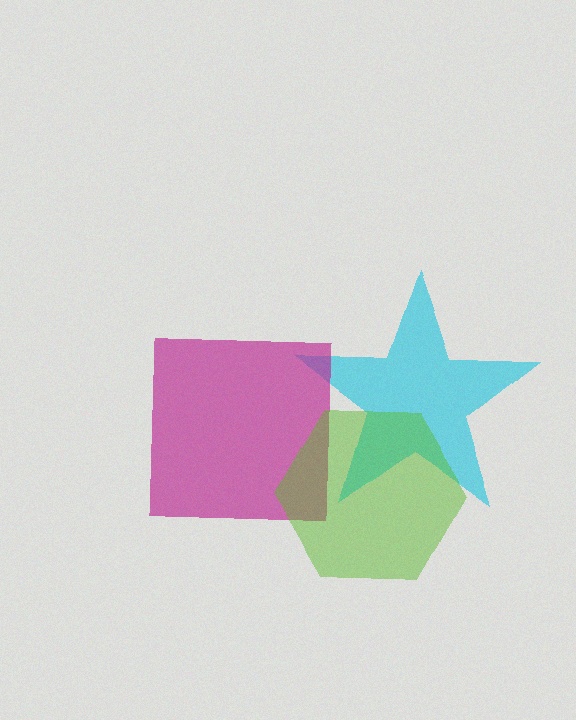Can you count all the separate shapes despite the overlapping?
Yes, there are 3 separate shapes.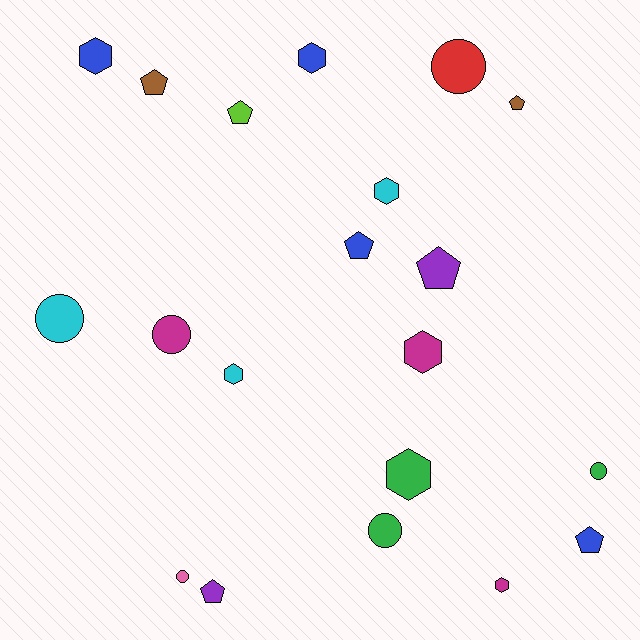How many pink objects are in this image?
There is 1 pink object.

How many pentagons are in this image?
There are 7 pentagons.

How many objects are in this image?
There are 20 objects.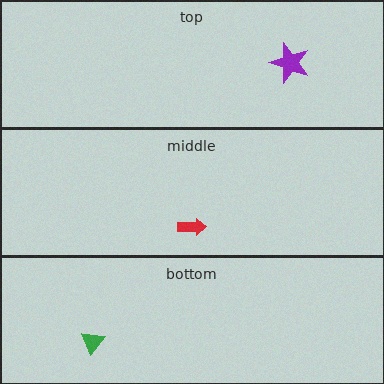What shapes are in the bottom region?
The green triangle.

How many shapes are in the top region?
1.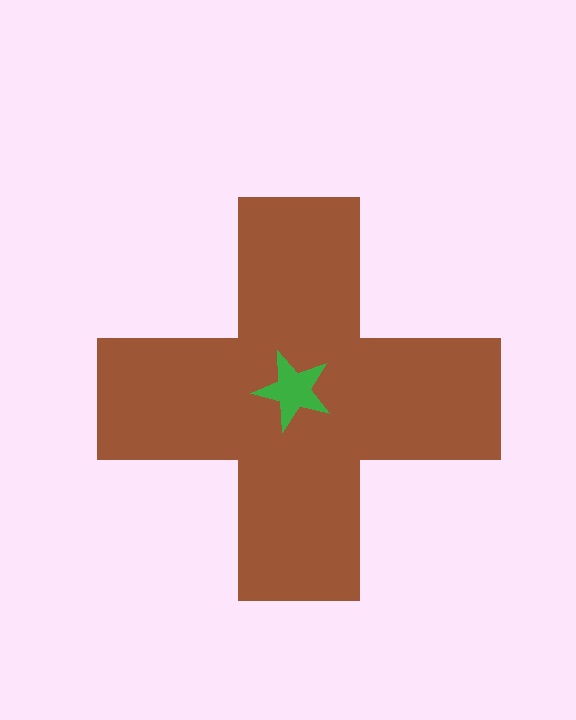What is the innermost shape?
The green star.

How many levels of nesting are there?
2.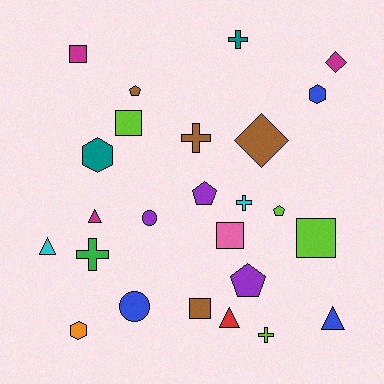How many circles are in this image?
There are 2 circles.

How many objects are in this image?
There are 25 objects.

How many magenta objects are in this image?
There are 3 magenta objects.